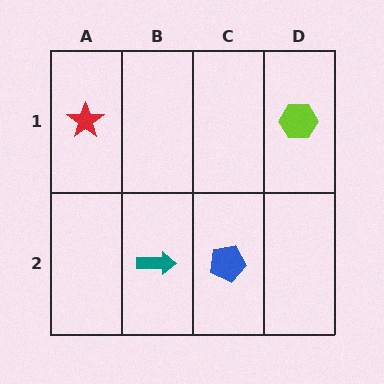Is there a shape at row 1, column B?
No, that cell is empty.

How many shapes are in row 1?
2 shapes.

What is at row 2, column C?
A blue pentagon.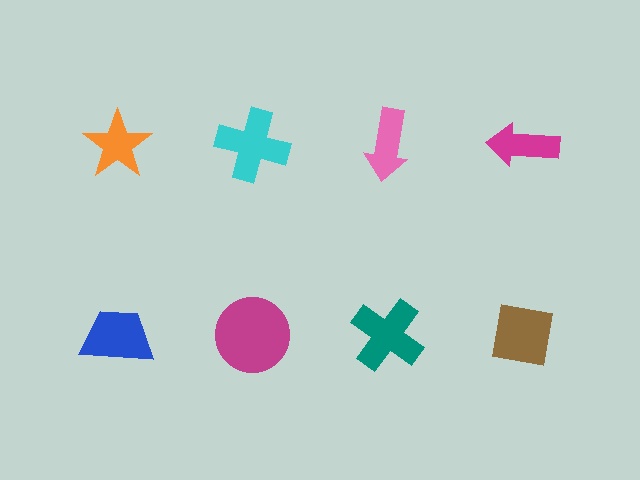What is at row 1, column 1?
An orange star.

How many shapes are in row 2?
4 shapes.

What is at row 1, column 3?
A pink arrow.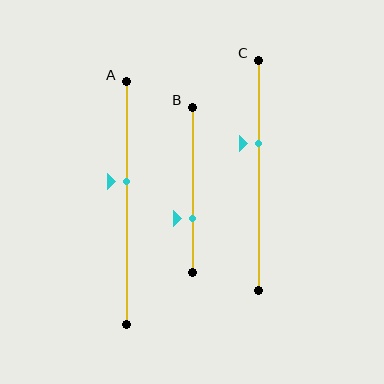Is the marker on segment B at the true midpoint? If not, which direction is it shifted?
No, the marker on segment B is shifted downward by about 18% of the segment length.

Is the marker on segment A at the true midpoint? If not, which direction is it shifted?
No, the marker on segment A is shifted upward by about 9% of the segment length.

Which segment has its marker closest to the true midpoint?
Segment A has its marker closest to the true midpoint.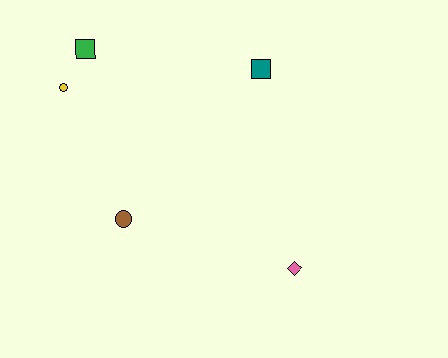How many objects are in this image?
There are 5 objects.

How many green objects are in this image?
There is 1 green object.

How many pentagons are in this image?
There are no pentagons.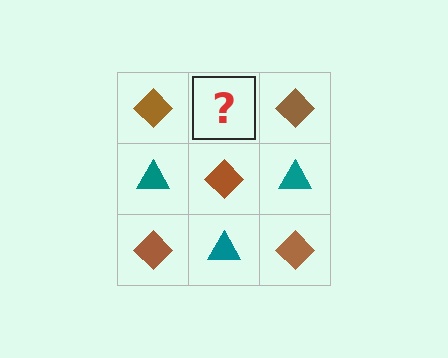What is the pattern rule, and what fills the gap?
The rule is that it alternates brown diamond and teal triangle in a checkerboard pattern. The gap should be filled with a teal triangle.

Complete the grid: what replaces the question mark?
The question mark should be replaced with a teal triangle.